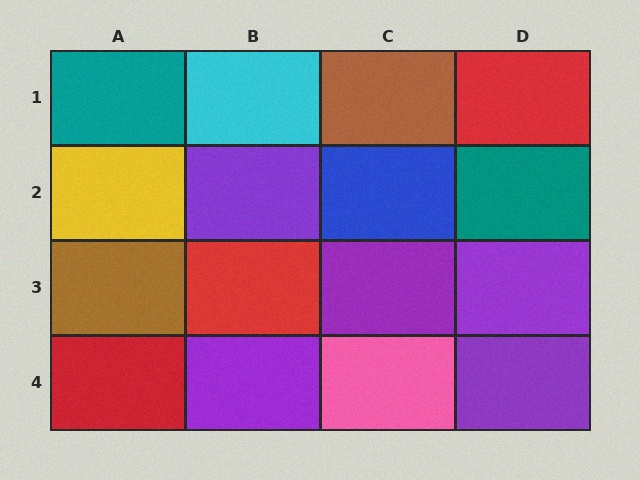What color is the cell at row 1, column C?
Brown.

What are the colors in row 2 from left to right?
Yellow, purple, blue, teal.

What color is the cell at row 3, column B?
Red.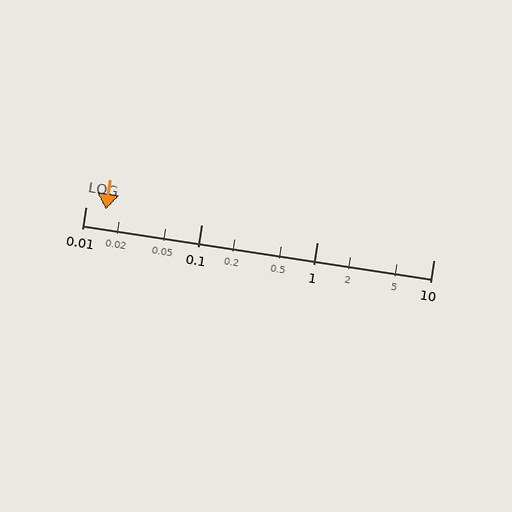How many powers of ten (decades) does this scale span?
The scale spans 3 decades, from 0.01 to 10.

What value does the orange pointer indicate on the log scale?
The pointer indicates approximately 0.015.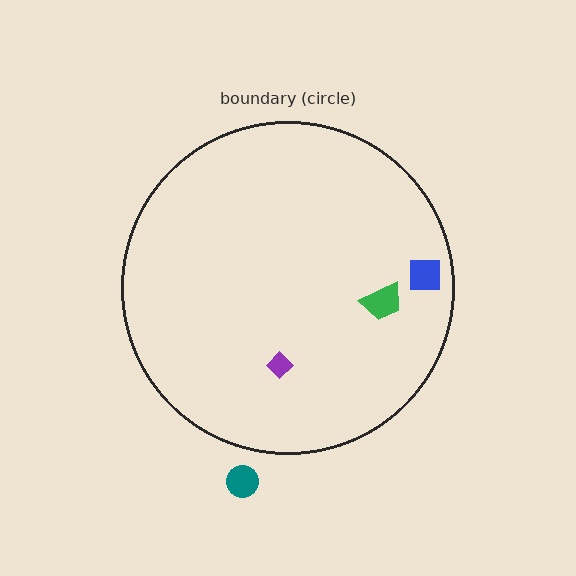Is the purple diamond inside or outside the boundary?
Inside.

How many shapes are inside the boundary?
3 inside, 1 outside.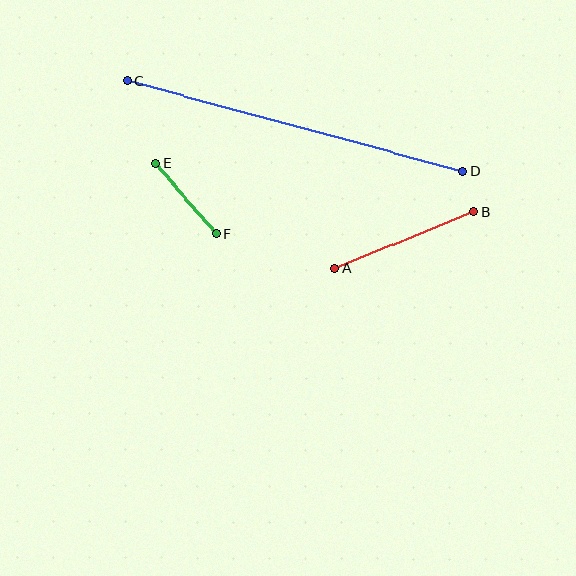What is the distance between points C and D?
The distance is approximately 347 pixels.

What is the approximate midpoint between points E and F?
The midpoint is at approximately (186, 198) pixels.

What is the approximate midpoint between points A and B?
The midpoint is at approximately (404, 240) pixels.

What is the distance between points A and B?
The distance is approximately 150 pixels.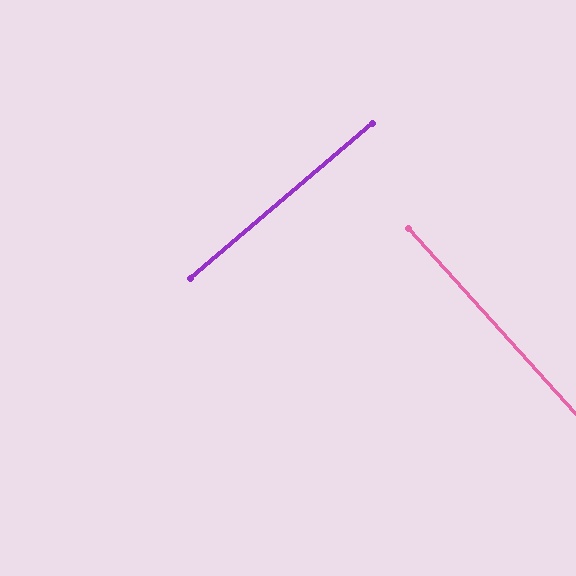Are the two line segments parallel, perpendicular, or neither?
Perpendicular — they meet at approximately 88°.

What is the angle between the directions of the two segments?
Approximately 88 degrees.